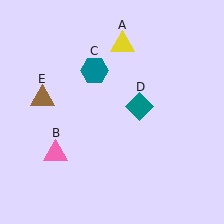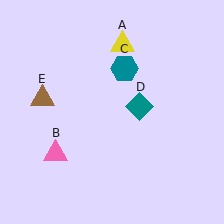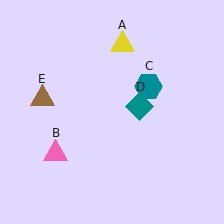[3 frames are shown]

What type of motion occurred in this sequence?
The teal hexagon (object C) rotated clockwise around the center of the scene.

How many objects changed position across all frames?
1 object changed position: teal hexagon (object C).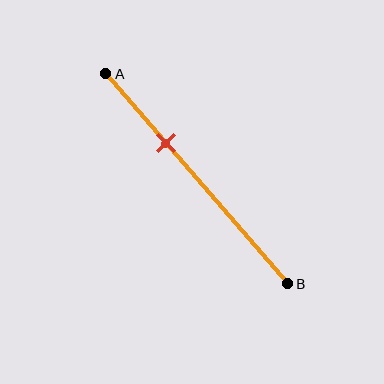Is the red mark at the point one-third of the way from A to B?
Yes, the mark is approximately at the one-third point.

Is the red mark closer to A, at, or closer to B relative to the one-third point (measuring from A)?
The red mark is approximately at the one-third point of segment AB.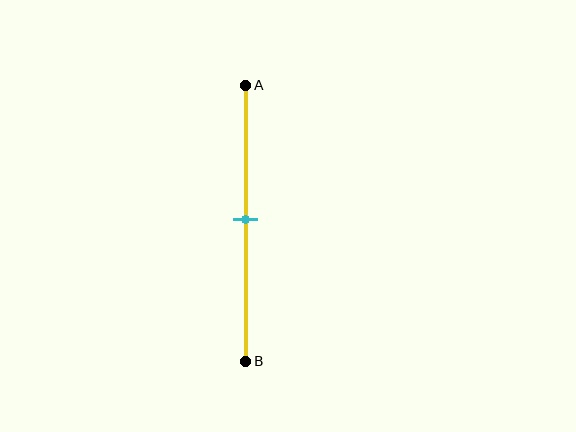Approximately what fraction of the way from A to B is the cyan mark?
The cyan mark is approximately 50% of the way from A to B.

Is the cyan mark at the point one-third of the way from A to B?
No, the mark is at about 50% from A, not at the 33% one-third point.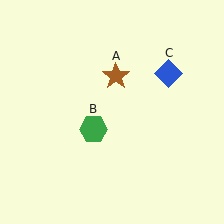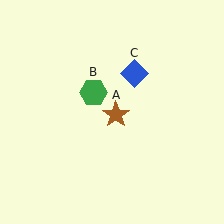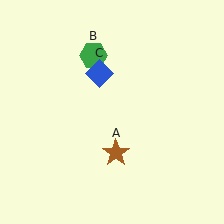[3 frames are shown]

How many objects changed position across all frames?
3 objects changed position: brown star (object A), green hexagon (object B), blue diamond (object C).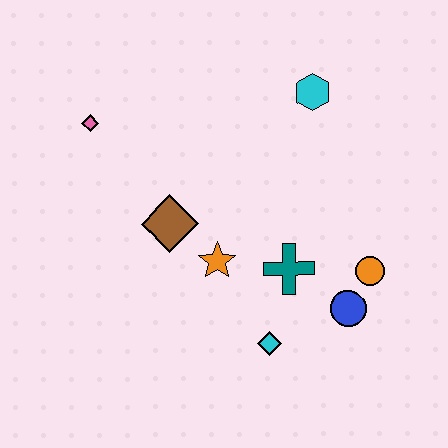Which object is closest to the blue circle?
The orange circle is closest to the blue circle.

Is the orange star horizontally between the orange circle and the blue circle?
No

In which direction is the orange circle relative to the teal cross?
The orange circle is to the right of the teal cross.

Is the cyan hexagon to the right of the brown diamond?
Yes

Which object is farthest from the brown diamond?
The orange circle is farthest from the brown diamond.